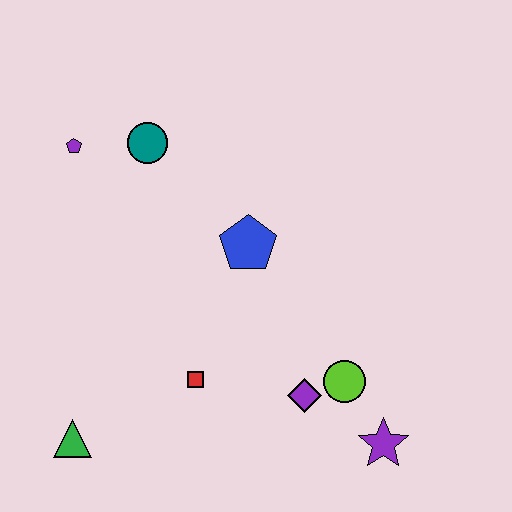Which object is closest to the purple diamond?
The lime circle is closest to the purple diamond.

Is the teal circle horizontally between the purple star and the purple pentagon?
Yes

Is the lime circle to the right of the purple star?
No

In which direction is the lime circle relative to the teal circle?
The lime circle is below the teal circle.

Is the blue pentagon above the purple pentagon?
No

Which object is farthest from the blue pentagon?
The green triangle is farthest from the blue pentagon.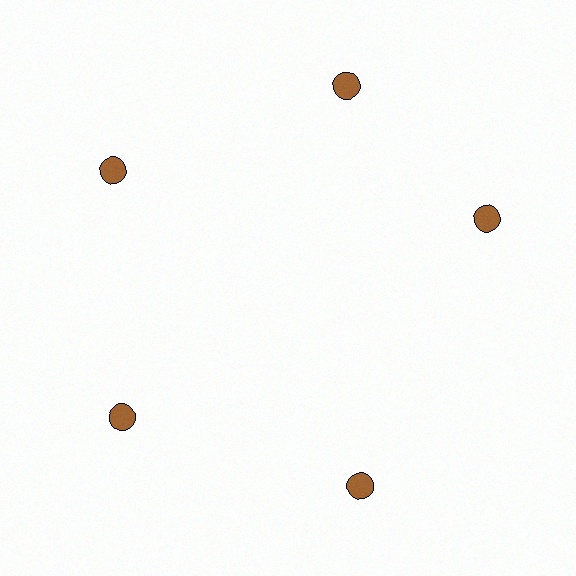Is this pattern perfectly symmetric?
No. The 5 brown circles are arranged in a ring, but one element near the 3 o'clock position is rotated out of alignment along the ring, breaking the 5-fold rotational symmetry.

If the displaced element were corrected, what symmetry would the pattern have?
It would have 5-fold rotational symmetry — the pattern would map onto itself every 72 degrees.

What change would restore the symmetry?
The symmetry would be restored by rotating it back into even spacing with its neighbors so that all 5 circles sit at equal angles and equal distance from the center.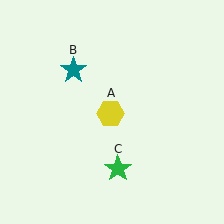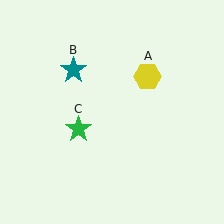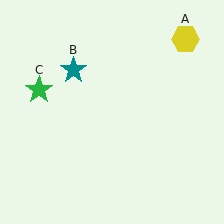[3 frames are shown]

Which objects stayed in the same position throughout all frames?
Teal star (object B) remained stationary.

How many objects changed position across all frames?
2 objects changed position: yellow hexagon (object A), green star (object C).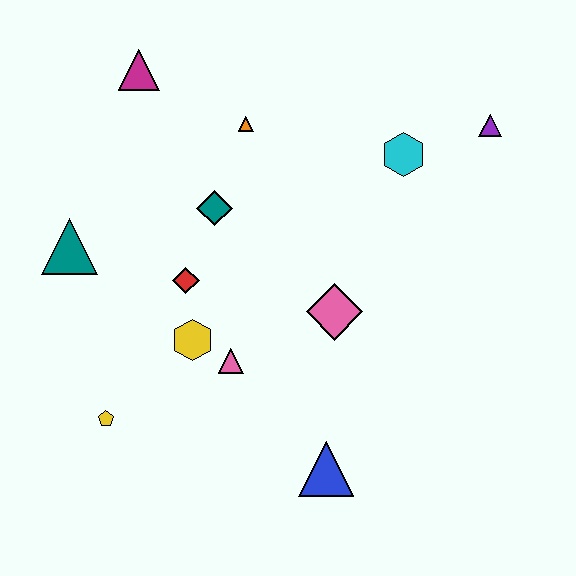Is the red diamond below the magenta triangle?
Yes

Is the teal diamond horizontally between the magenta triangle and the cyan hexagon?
Yes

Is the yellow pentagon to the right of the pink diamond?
No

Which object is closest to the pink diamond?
The pink triangle is closest to the pink diamond.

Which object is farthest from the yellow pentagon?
The purple triangle is farthest from the yellow pentagon.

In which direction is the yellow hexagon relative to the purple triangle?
The yellow hexagon is to the left of the purple triangle.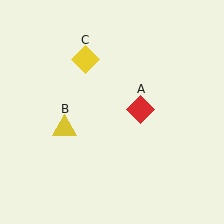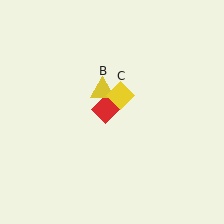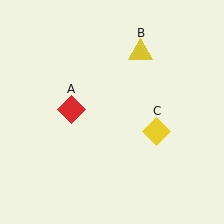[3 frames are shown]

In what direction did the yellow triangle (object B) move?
The yellow triangle (object B) moved up and to the right.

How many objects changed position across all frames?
3 objects changed position: red diamond (object A), yellow triangle (object B), yellow diamond (object C).